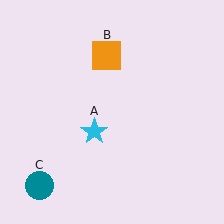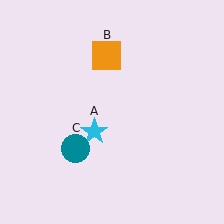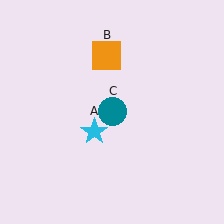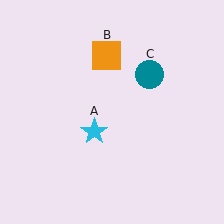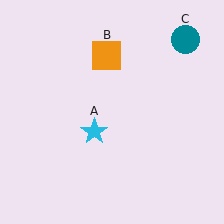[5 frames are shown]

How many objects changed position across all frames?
1 object changed position: teal circle (object C).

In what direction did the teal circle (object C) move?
The teal circle (object C) moved up and to the right.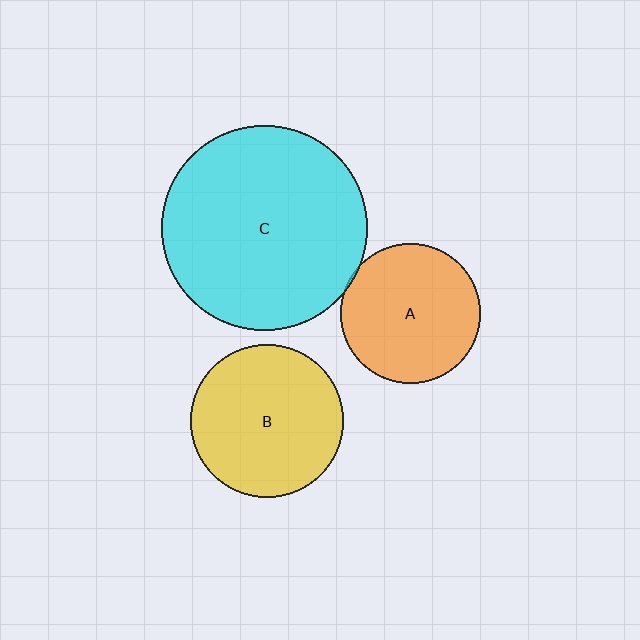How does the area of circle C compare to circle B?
Approximately 1.8 times.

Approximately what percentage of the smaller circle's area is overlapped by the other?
Approximately 5%.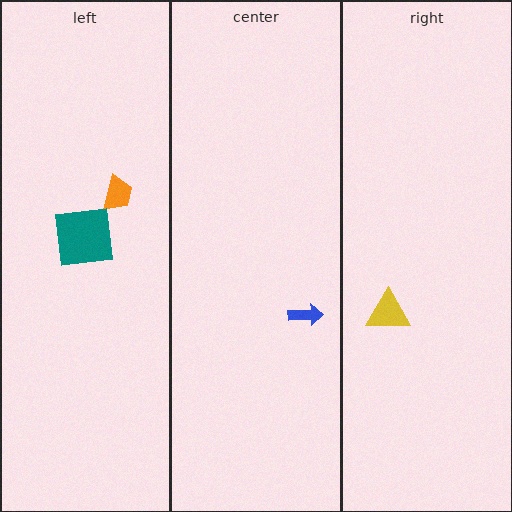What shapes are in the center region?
The blue arrow.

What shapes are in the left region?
The orange trapezoid, the teal square.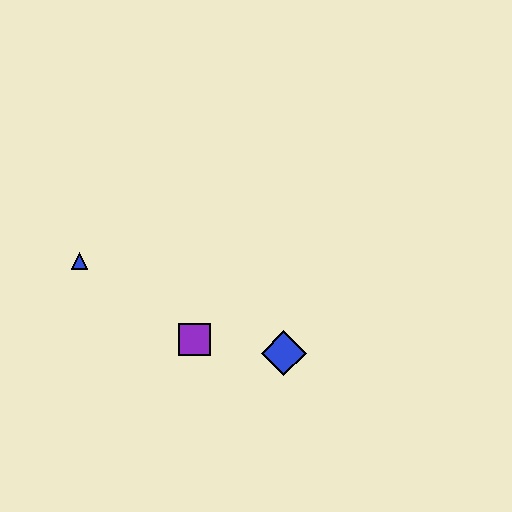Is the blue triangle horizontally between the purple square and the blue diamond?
No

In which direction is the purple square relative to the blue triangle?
The purple square is to the right of the blue triangle.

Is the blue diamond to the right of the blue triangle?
Yes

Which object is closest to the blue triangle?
The purple square is closest to the blue triangle.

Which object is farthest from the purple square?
The blue triangle is farthest from the purple square.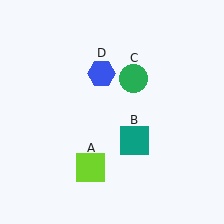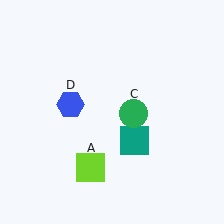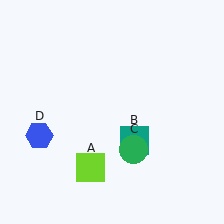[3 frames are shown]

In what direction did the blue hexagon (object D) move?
The blue hexagon (object D) moved down and to the left.